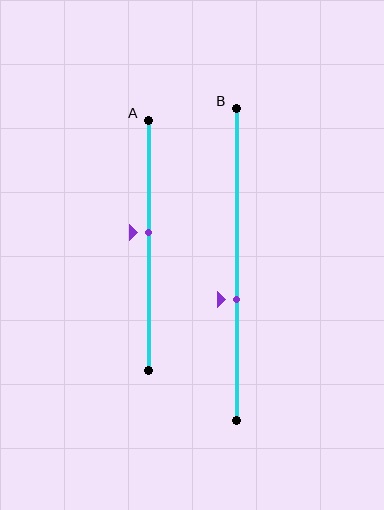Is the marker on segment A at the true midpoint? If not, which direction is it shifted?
No, the marker on segment A is shifted upward by about 5% of the segment length.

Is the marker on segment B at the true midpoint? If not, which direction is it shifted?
No, the marker on segment B is shifted downward by about 11% of the segment length.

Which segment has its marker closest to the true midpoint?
Segment A has its marker closest to the true midpoint.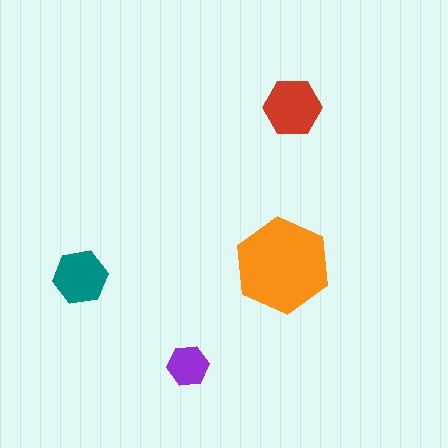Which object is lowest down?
The purple hexagon is bottommost.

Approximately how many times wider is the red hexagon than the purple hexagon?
About 1.5 times wider.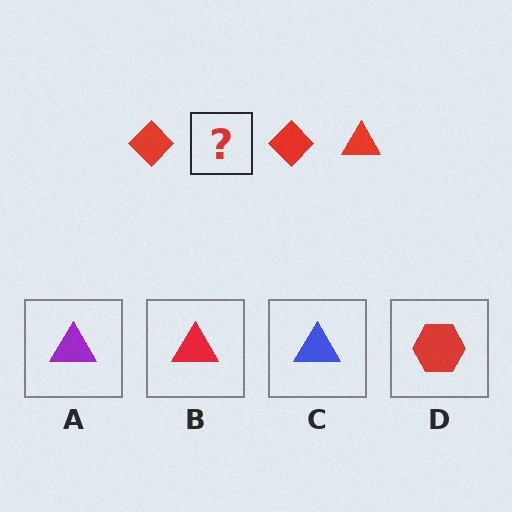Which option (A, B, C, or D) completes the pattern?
B.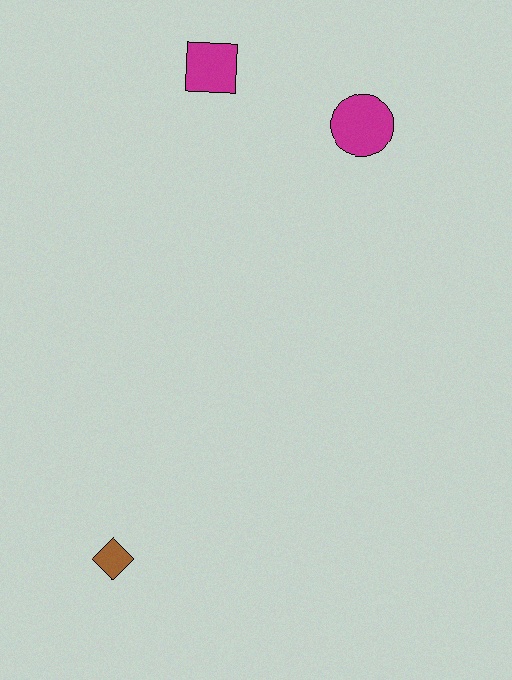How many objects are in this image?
There are 3 objects.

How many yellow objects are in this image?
There are no yellow objects.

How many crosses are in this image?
There are no crosses.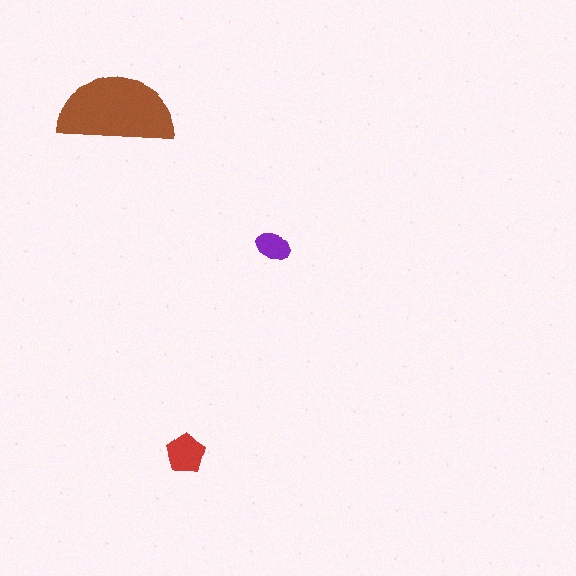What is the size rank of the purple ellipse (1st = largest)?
3rd.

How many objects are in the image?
There are 3 objects in the image.